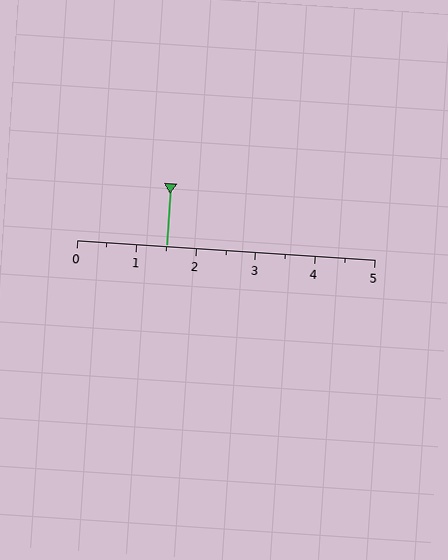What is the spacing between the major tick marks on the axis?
The major ticks are spaced 1 apart.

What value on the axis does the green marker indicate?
The marker indicates approximately 1.5.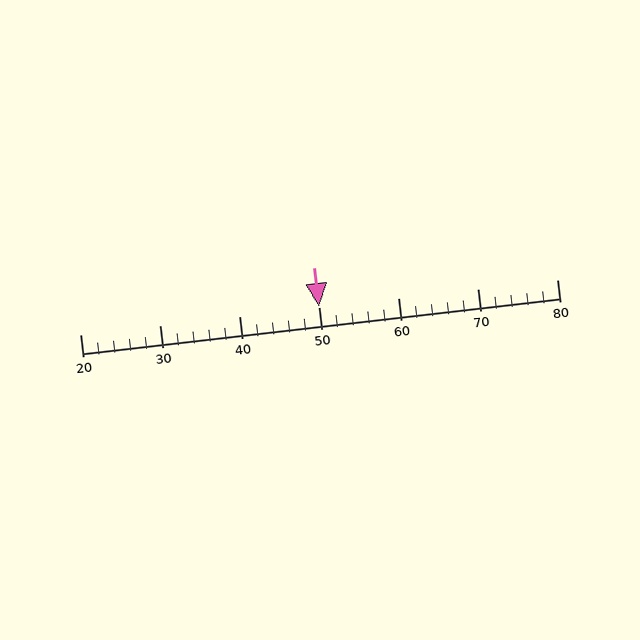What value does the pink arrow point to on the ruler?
The pink arrow points to approximately 50.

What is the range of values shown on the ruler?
The ruler shows values from 20 to 80.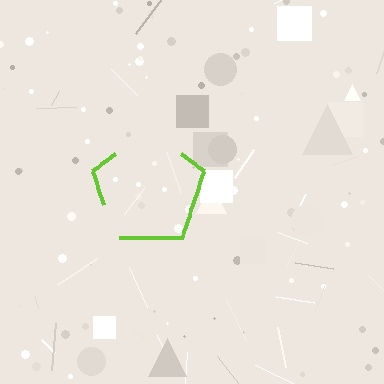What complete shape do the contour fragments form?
The contour fragments form a pentagon.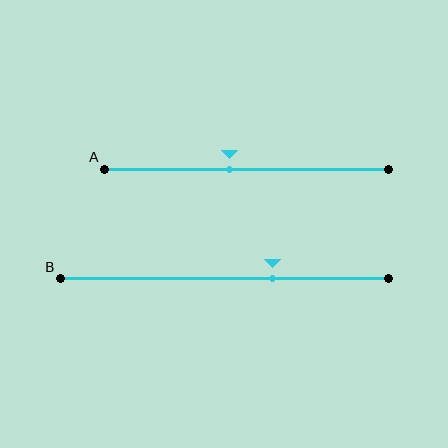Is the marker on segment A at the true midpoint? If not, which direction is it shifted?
No, the marker on segment A is shifted to the left by about 6% of the segment length.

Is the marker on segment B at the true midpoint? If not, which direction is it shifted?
No, the marker on segment B is shifted to the right by about 15% of the segment length.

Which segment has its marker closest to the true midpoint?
Segment A has its marker closest to the true midpoint.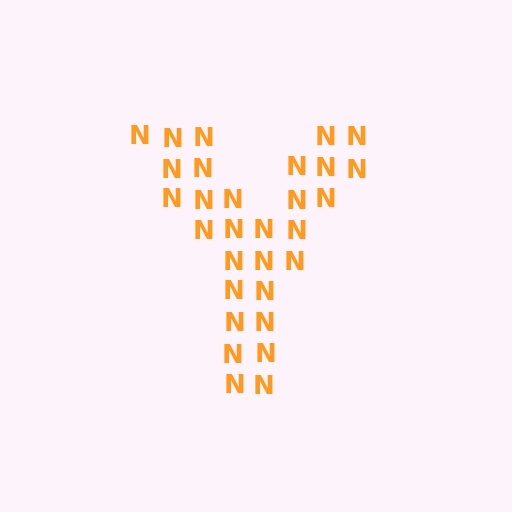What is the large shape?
The large shape is the letter Y.